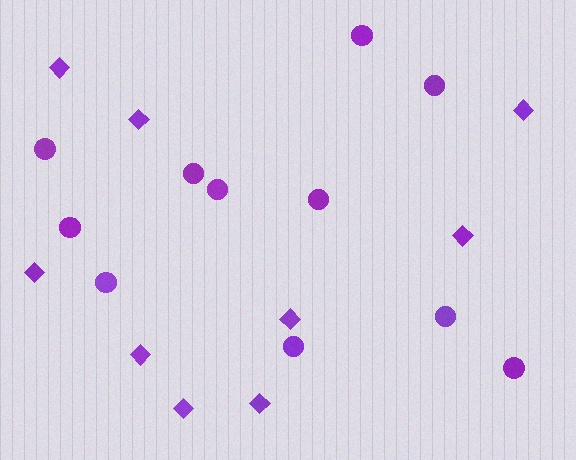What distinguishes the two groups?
There are 2 groups: one group of circles (11) and one group of diamonds (9).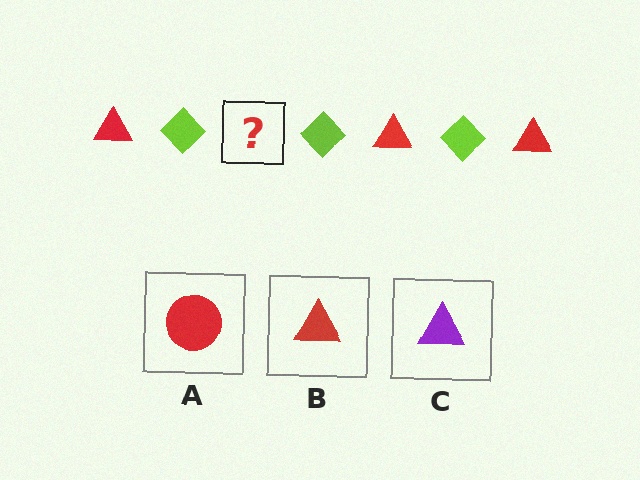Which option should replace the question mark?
Option B.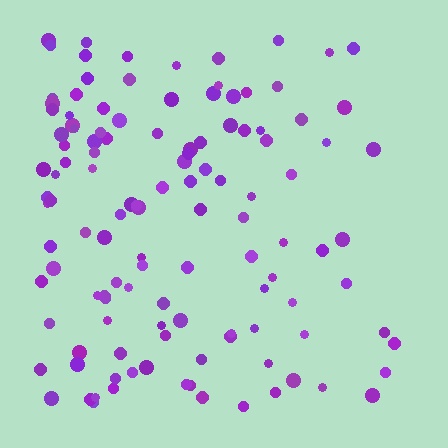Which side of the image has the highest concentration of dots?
The left.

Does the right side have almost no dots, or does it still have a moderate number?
Still a moderate number, just noticeably fewer than the left.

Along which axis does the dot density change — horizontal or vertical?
Horizontal.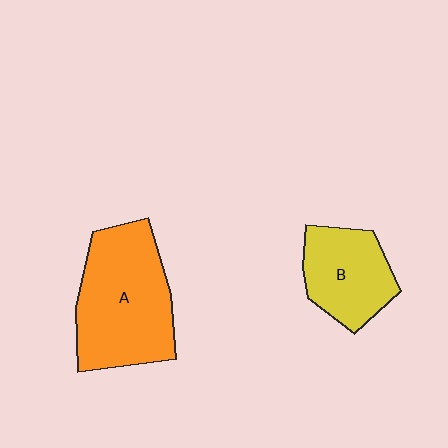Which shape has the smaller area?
Shape B (yellow).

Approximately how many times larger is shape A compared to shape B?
Approximately 1.6 times.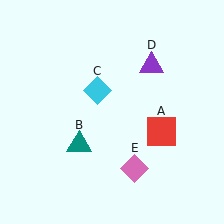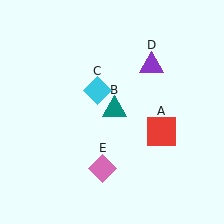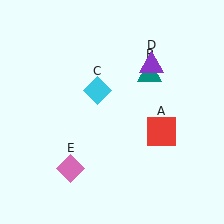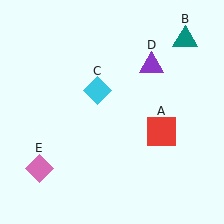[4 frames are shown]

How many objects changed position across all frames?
2 objects changed position: teal triangle (object B), pink diamond (object E).